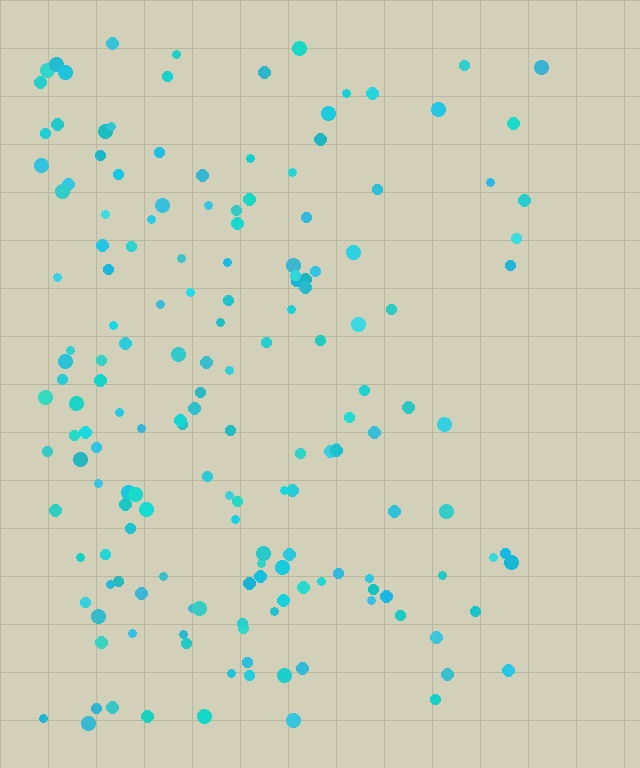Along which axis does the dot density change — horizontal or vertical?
Horizontal.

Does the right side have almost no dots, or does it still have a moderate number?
Still a moderate number, just noticeably fewer than the left.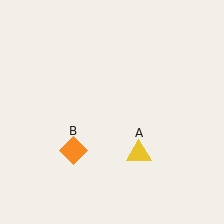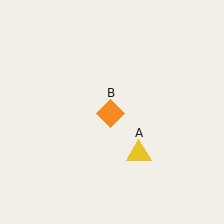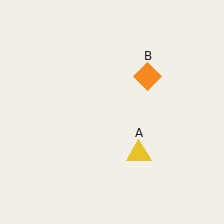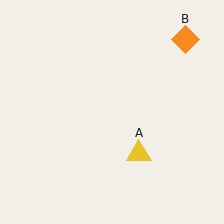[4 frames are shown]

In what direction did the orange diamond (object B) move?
The orange diamond (object B) moved up and to the right.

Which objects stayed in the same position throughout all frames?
Yellow triangle (object A) remained stationary.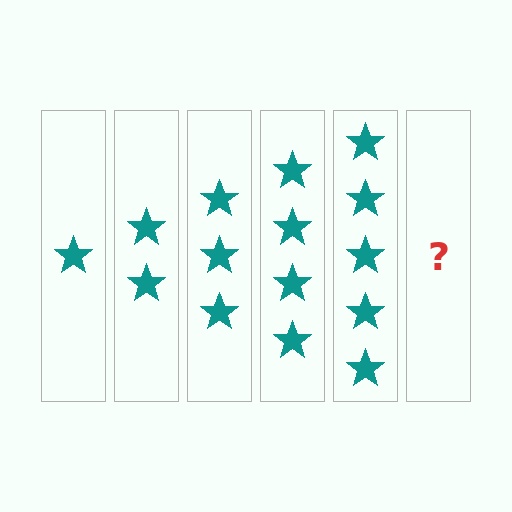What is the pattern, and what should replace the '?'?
The pattern is that each step adds one more star. The '?' should be 6 stars.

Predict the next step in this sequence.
The next step is 6 stars.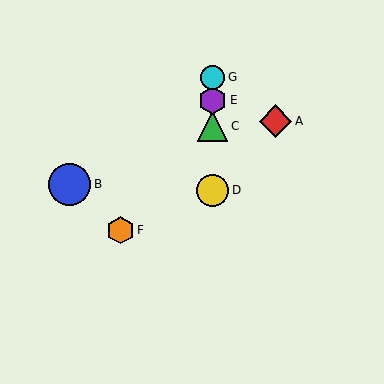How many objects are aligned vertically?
4 objects (C, D, E, G) are aligned vertically.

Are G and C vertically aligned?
Yes, both are at x≈213.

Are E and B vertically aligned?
No, E is at x≈213 and B is at x≈70.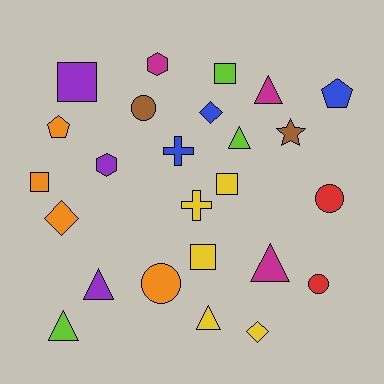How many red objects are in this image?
There are 2 red objects.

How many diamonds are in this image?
There are 3 diamonds.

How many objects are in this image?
There are 25 objects.